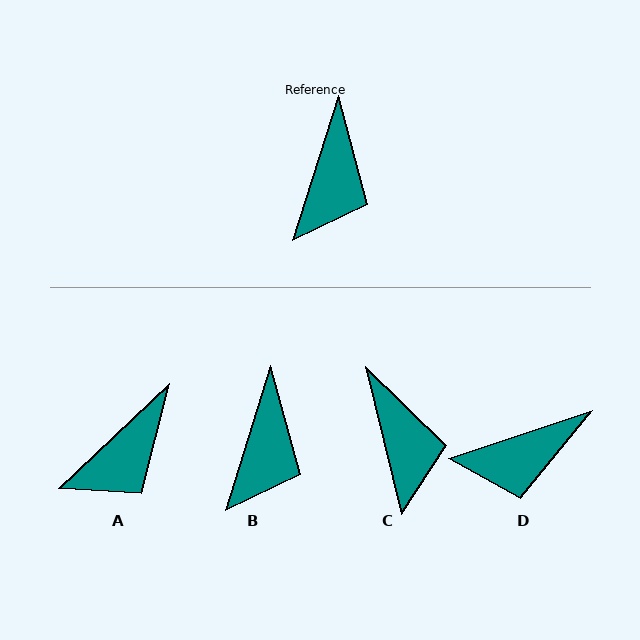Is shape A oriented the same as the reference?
No, it is off by about 29 degrees.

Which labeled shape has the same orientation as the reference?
B.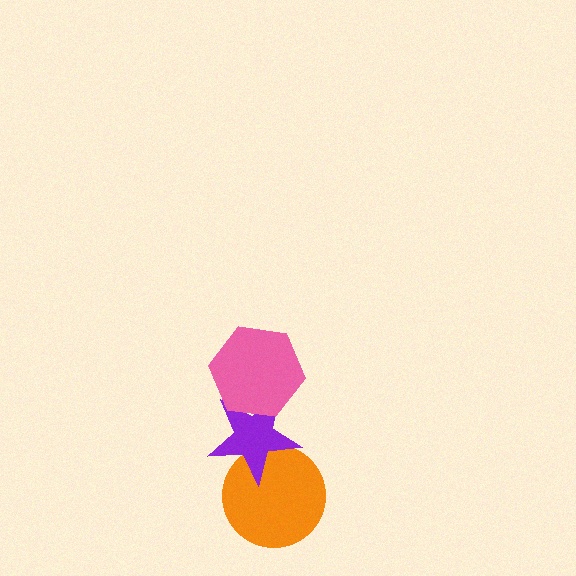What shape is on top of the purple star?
The pink hexagon is on top of the purple star.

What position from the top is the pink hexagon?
The pink hexagon is 1st from the top.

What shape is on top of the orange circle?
The purple star is on top of the orange circle.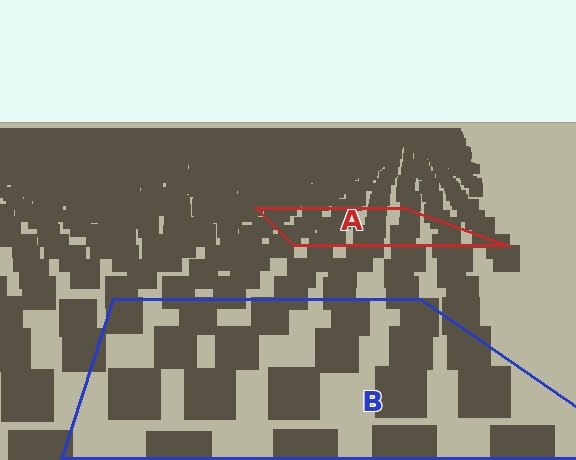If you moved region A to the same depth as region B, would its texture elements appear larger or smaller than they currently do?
They would appear larger. At a closer depth, the same texture elements are projected at a bigger on-screen size.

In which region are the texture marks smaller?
The texture marks are smaller in region A, because it is farther away.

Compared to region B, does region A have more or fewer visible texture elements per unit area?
Region A has more texture elements per unit area — they are packed more densely because it is farther away.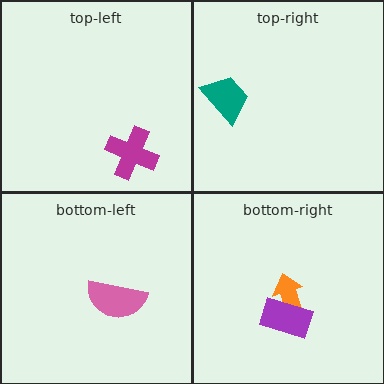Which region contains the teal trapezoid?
The top-right region.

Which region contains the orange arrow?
The bottom-right region.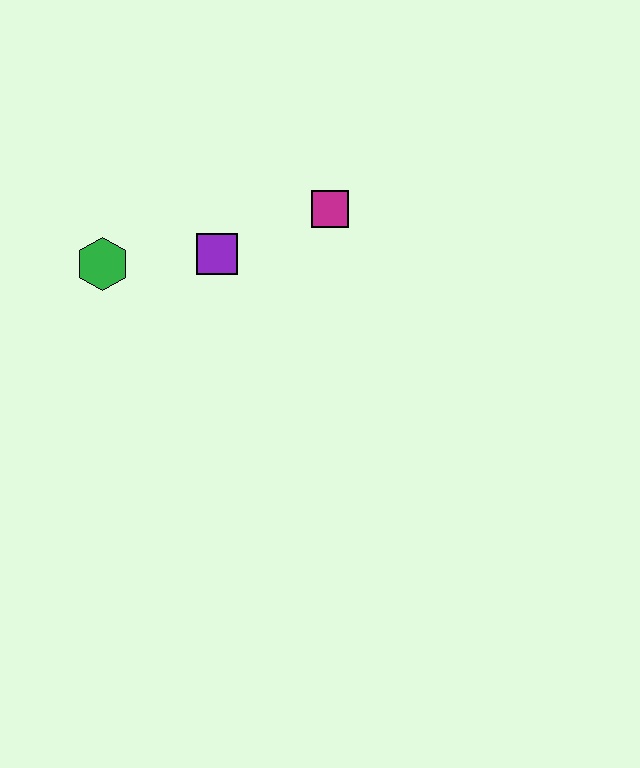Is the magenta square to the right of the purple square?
Yes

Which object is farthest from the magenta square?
The green hexagon is farthest from the magenta square.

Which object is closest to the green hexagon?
The purple square is closest to the green hexagon.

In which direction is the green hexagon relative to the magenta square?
The green hexagon is to the left of the magenta square.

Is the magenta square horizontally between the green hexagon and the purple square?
No